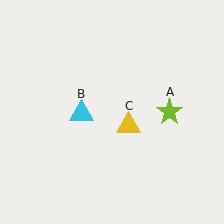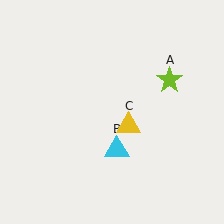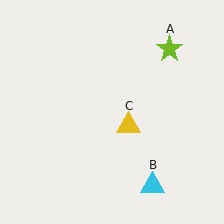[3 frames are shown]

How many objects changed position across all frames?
2 objects changed position: lime star (object A), cyan triangle (object B).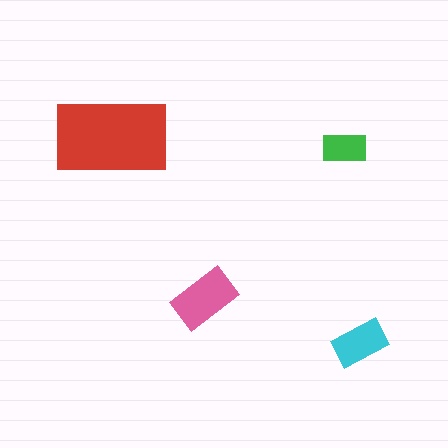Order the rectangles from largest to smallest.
the red one, the pink one, the cyan one, the green one.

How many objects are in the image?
There are 4 objects in the image.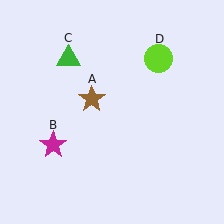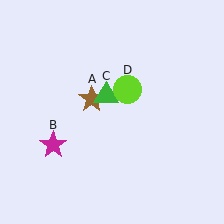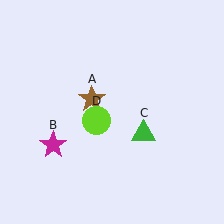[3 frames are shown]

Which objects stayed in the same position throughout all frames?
Brown star (object A) and magenta star (object B) remained stationary.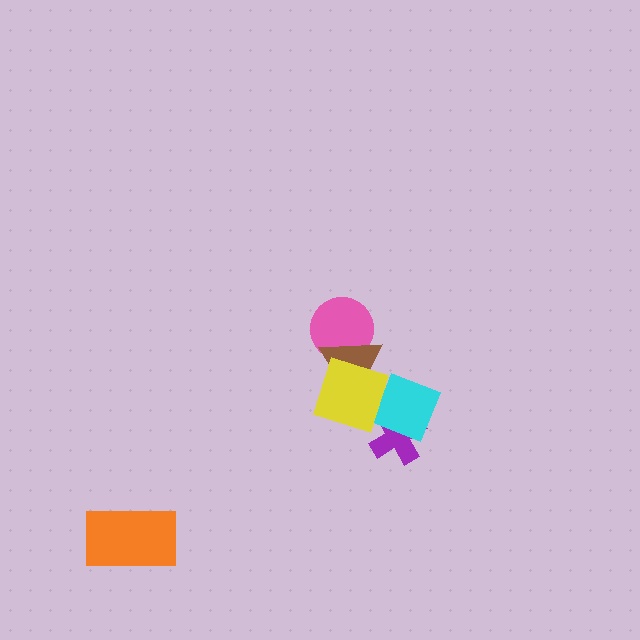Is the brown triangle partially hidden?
Yes, it is partially covered by another shape.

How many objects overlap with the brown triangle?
2 objects overlap with the brown triangle.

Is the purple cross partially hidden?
Yes, it is partially covered by another shape.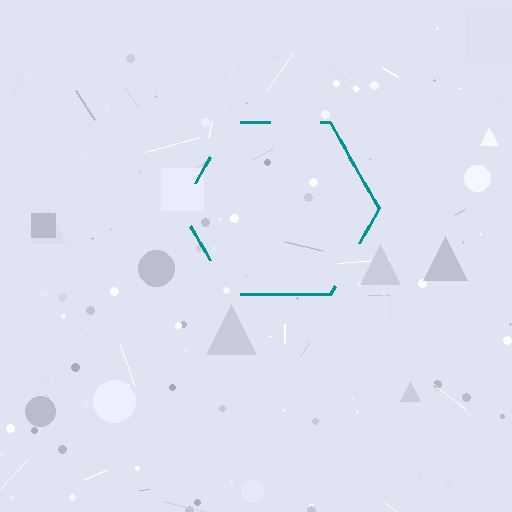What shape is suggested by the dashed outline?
The dashed outline suggests a hexagon.